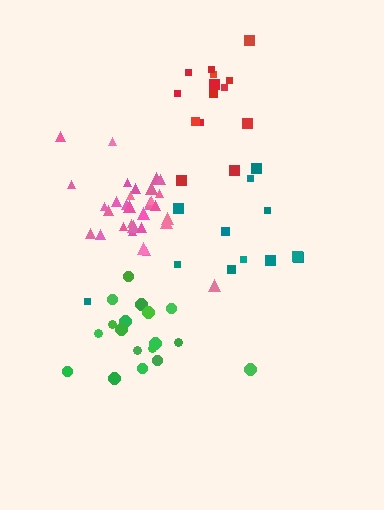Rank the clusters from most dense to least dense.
pink, green, red, teal.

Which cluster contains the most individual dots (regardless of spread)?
Pink (32).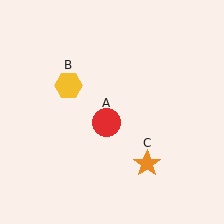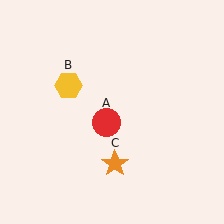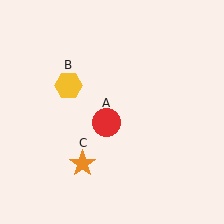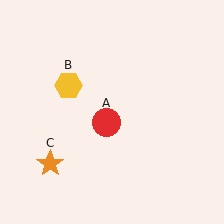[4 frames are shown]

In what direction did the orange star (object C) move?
The orange star (object C) moved left.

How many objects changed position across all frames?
1 object changed position: orange star (object C).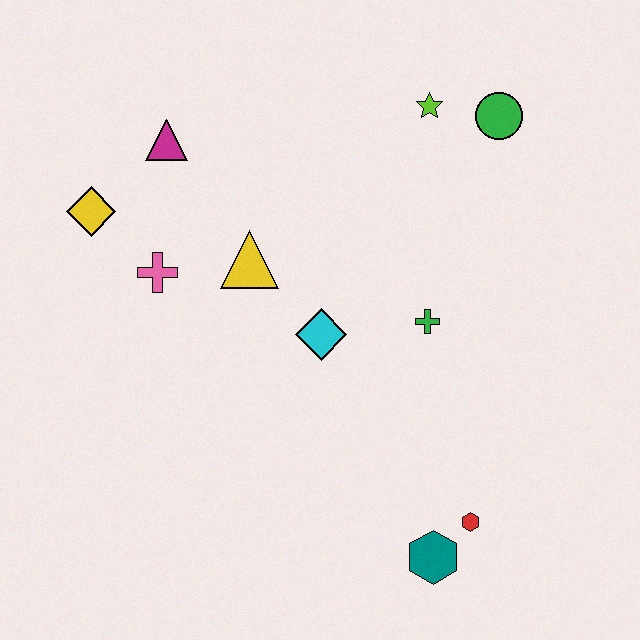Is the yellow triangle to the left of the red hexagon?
Yes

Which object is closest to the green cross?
The cyan diamond is closest to the green cross.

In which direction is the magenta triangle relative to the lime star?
The magenta triangle is to the left of the lime star.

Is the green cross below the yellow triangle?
Yes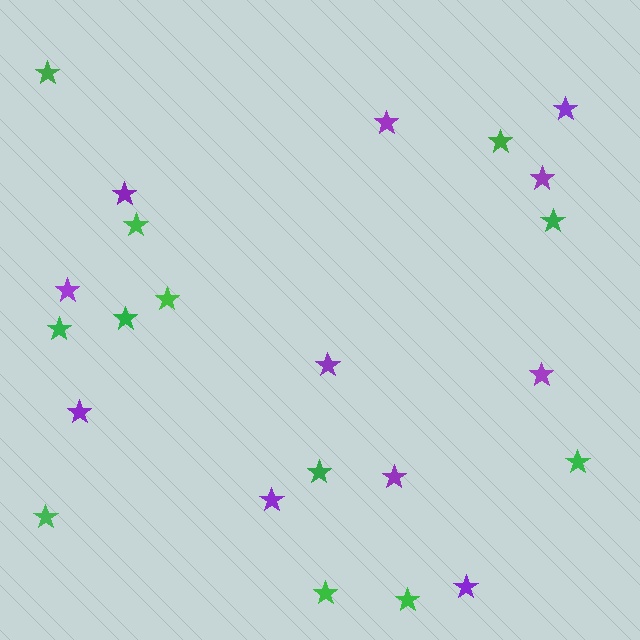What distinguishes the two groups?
There are 2 groups: one group of purple stars (11) and one group of green stars (12).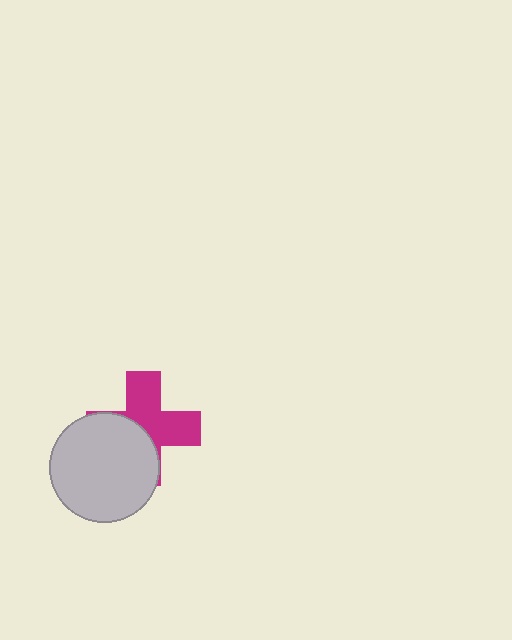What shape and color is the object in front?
The object in front is a light gray circle.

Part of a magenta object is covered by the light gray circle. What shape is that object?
It is a cross.